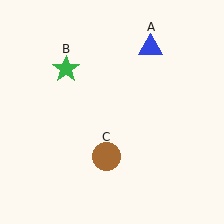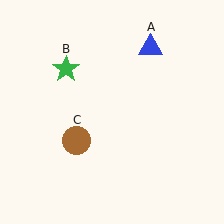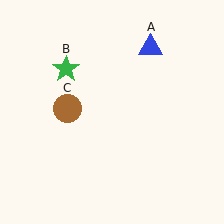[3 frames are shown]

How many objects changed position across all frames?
1 object changed position: brown circle (object C).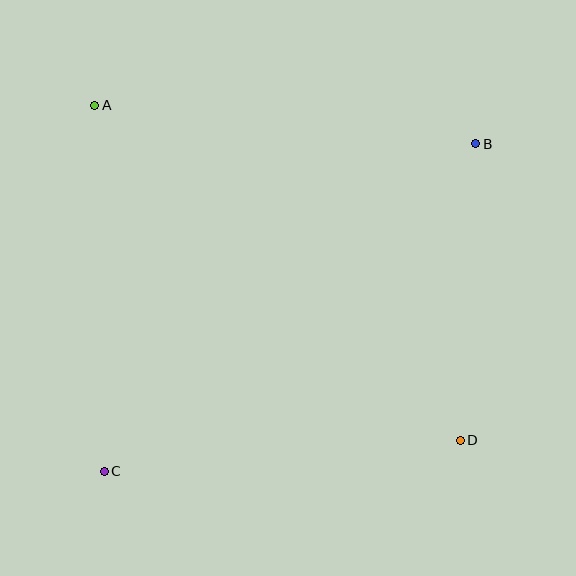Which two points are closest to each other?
Points B and D are closest to each other.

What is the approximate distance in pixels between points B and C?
The distance between B and C is approximately 495 pixels.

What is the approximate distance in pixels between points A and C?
The distance between A and C is approximately 366 pixels.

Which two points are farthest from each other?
Points A and D are farthest from each other.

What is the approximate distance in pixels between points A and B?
The distance between A and B is approximately 383 pixels.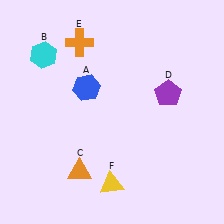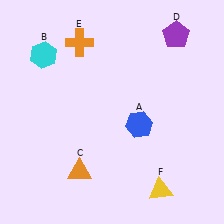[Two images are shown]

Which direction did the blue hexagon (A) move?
The blue hexagon (A) moved right.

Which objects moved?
The objects that moved are: the blue hexagon (A), the purple pentagon (D), the yellow triangle (F).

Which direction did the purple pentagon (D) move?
The purple pentagon (D) moved up.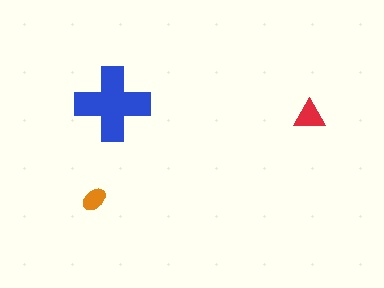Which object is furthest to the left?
The orange ellipse is leftmost.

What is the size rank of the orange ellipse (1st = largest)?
3rd.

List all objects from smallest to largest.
The orange ellipse, the red triangle, the blue cross.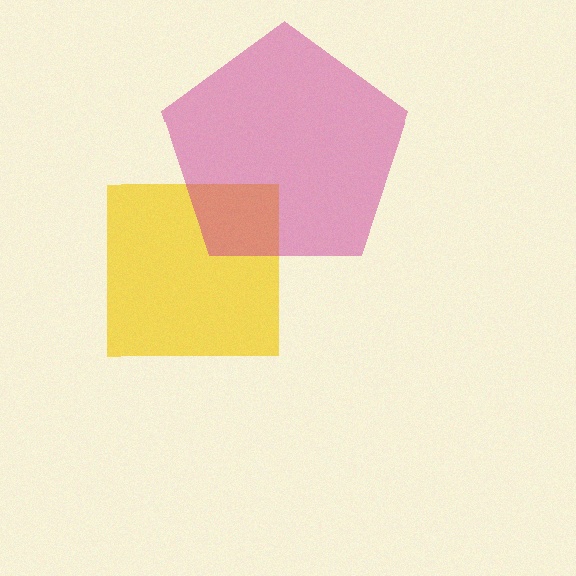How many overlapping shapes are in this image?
There are 2 overlapping shapes in the image.